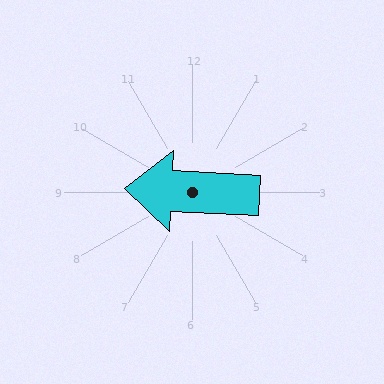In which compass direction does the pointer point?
West.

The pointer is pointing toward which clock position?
Roughly 9 o'clock.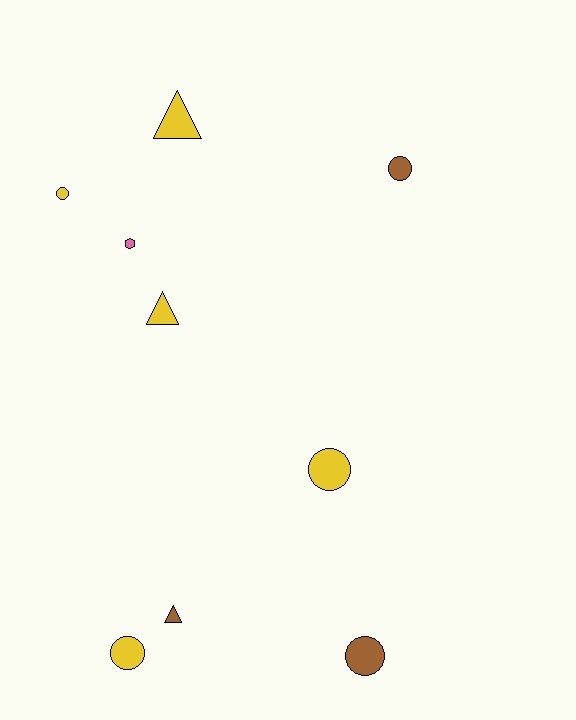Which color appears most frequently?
Yellow, with 5 objects.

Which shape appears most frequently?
Circle, with 5 objects.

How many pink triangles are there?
There are no pink triangles.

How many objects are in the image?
There are 9 objects.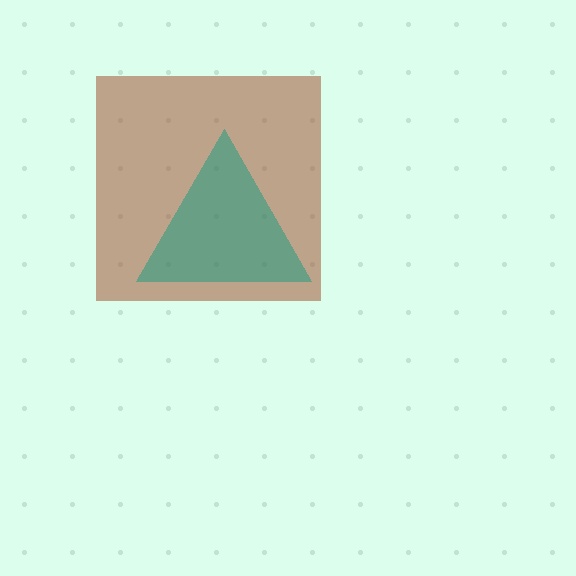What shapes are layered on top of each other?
The layered shapes are: a brown square, a teal triangle.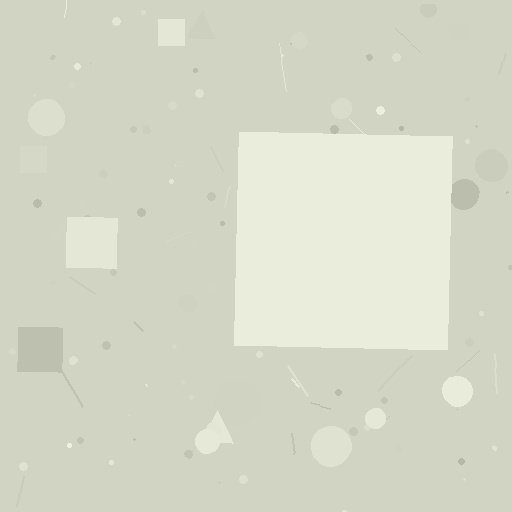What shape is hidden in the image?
A square is hidden in the image.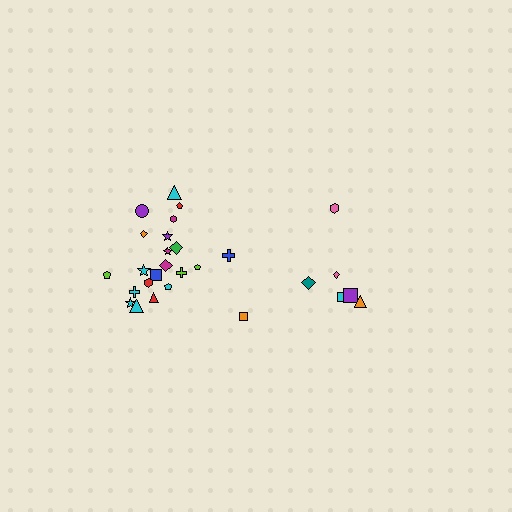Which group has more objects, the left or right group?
The left group.